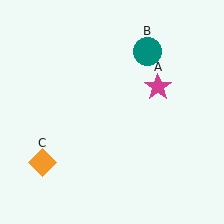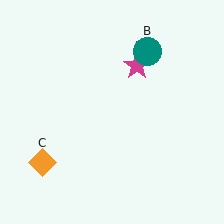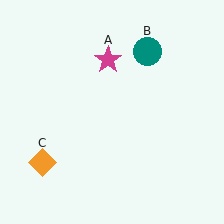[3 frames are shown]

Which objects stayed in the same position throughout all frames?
Teal circle (object B) and orange diamond (object C) remained stationary.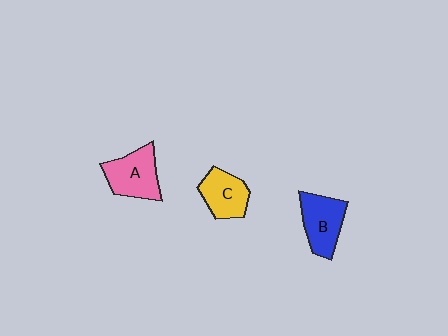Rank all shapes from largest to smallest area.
From largest to smallest: A (pink), B (blue), C (yellow).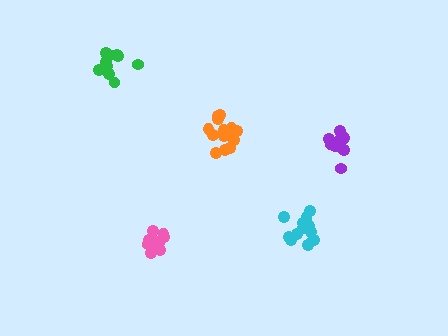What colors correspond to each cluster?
The clusters are colored: green, cyan, pink, orange, purple.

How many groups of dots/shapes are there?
There are 5 groups.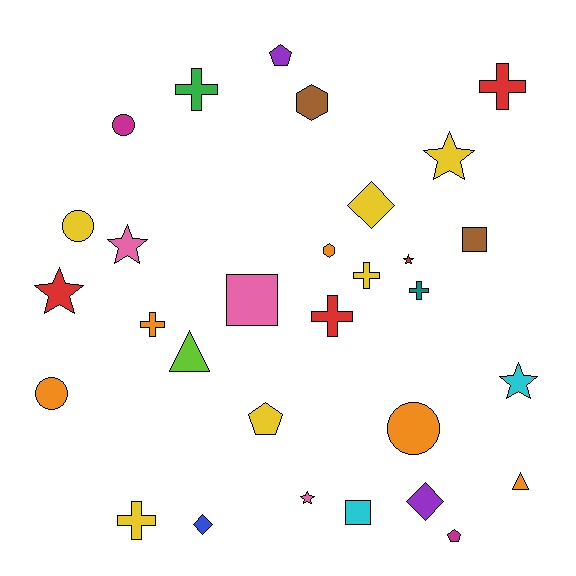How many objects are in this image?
There are 30 objects.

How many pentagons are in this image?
There are 3 pentagons.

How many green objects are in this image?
There is 1 green object.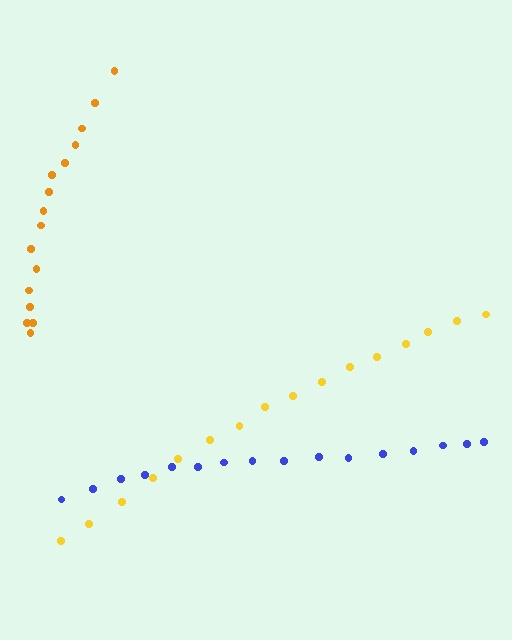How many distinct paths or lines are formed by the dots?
There are 3 distinct paths.